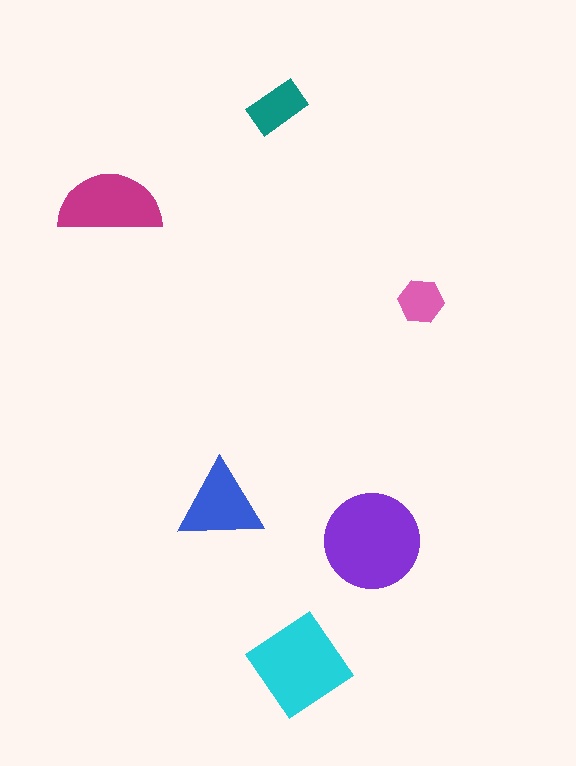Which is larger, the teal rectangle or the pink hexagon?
The teal rectangle.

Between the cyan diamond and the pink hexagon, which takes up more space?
The cyan diamond.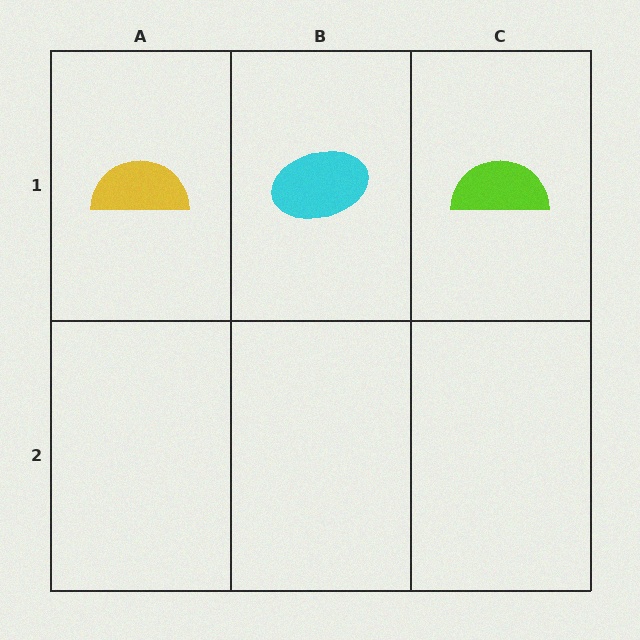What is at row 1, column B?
A cyan ellipse.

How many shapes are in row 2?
0 shapes.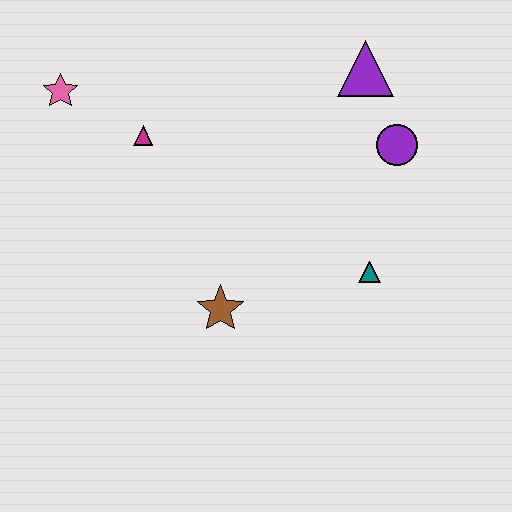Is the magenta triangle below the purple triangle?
Yes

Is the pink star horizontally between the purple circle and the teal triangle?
No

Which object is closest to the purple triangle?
The purple circle is closest to the purple triangle.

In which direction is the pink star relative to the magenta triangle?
The pink star is to the left of the magenta triangle.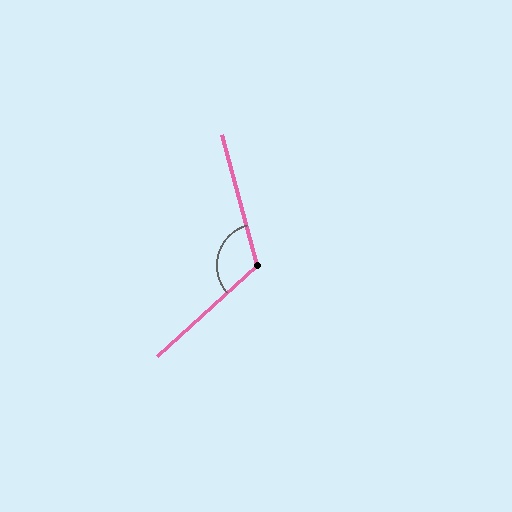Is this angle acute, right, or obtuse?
It is obtuse.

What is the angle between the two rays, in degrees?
Approximately 117 degrees.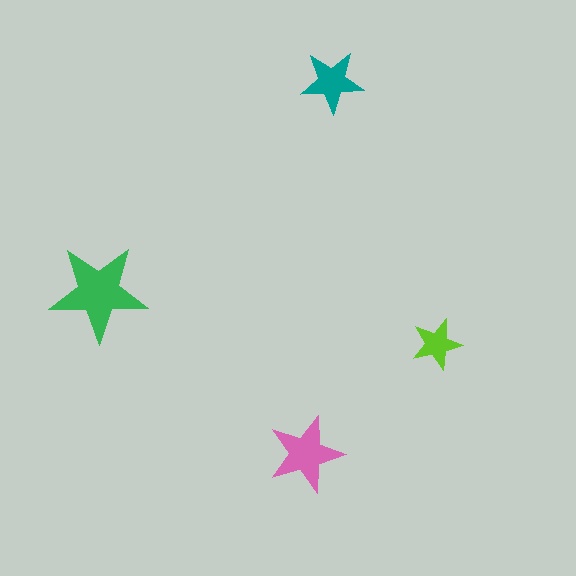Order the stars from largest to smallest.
the green one, the pink one, the teal one, the lime one.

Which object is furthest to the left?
The green star is leftmost.